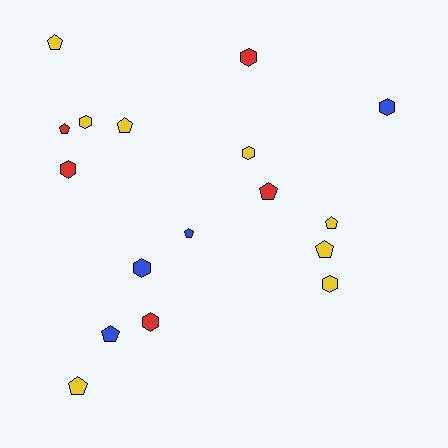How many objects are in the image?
There are 17 objects.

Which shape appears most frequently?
Pentagon, with 9 objects.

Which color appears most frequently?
Yellow, with 8 objects.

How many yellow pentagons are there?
There are 5 yellow pentagons.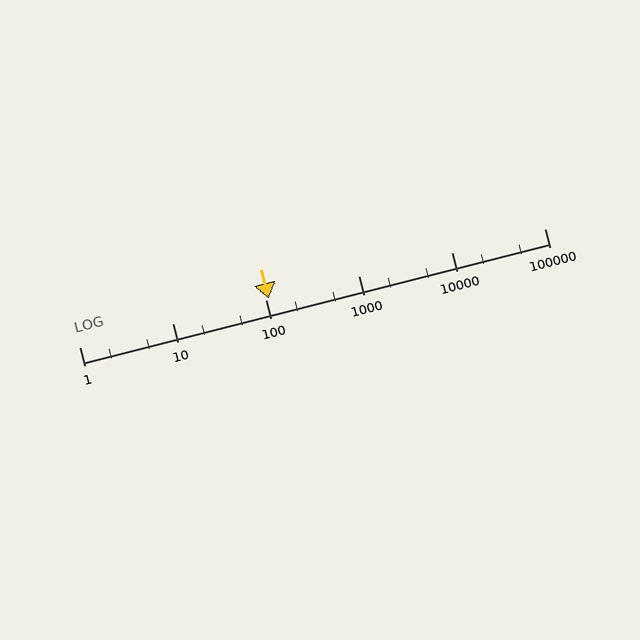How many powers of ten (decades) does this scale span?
The scale spans 5 decades, from 1 to 100000.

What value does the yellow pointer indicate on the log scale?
The pointer indicates approximately 110.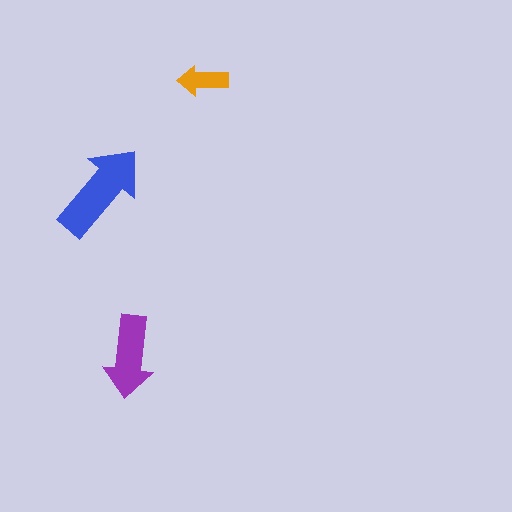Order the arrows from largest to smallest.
the blue one, the purple one, the orange one.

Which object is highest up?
The orange arrow is topmost.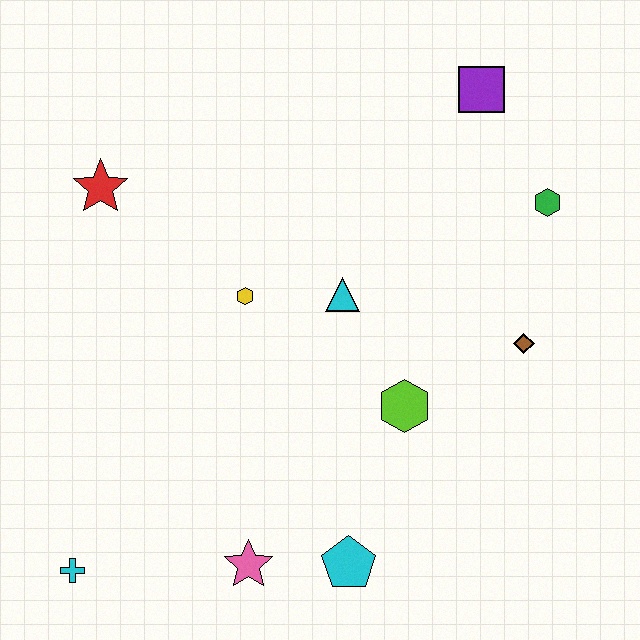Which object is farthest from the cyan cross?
The purple square is farthest from the cyan cross.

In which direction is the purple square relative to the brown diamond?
The purple square is above the brown diamond.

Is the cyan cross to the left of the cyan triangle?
Yes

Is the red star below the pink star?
No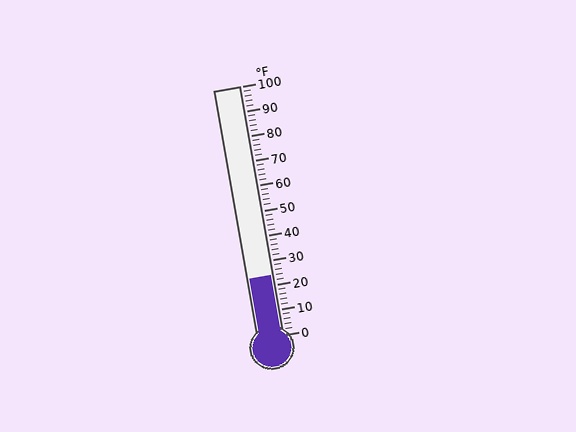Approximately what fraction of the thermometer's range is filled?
The thermometer is filled to approximately 25% of its range.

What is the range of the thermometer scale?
The thermometer scale ranges from 0°F to 100°F.